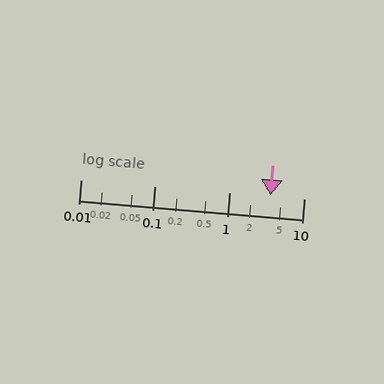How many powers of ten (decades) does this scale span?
The scale spans 3 decades, from 0.01 to 10.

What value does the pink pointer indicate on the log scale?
The pointer indicates approximately 3.6.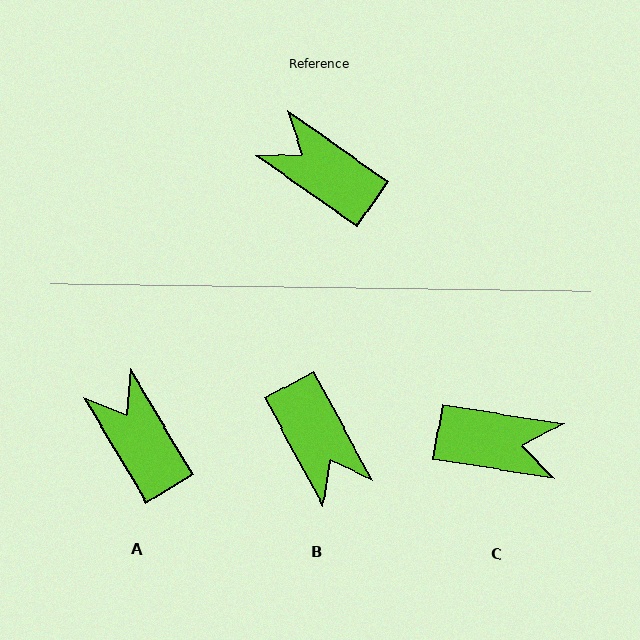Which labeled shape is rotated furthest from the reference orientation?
C, about 154 degrees away.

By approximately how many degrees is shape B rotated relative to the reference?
Approximately 154 degrees counter-clockwise.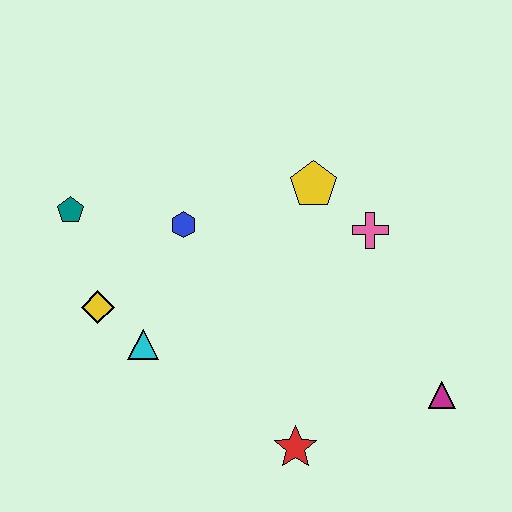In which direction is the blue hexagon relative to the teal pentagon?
The blue hexagon is to the right of the teal pentagon.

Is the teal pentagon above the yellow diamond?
Yes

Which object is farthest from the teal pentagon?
The magenta triangle is farthest from the teal pentagon.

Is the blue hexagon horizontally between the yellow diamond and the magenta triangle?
Yes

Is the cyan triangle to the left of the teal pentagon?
No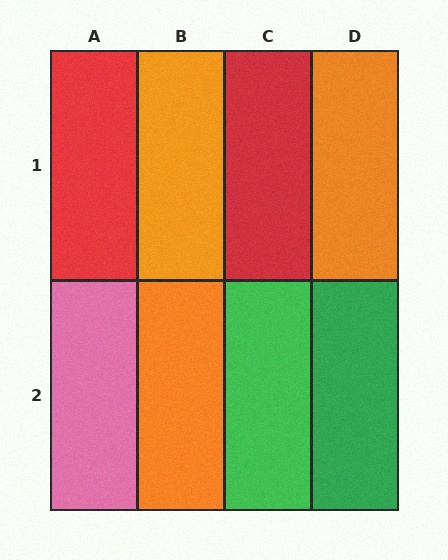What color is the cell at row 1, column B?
Orange.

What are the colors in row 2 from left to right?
Pink, orange, green, green.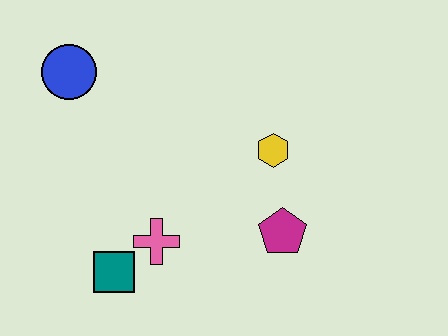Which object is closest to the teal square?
The pink cross is closest to the teal square.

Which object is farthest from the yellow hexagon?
The blue circle is farthest from the yellow hexagon.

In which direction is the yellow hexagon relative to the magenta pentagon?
The yellow hexagon is above the magenta pentagon.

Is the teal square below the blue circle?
Yes